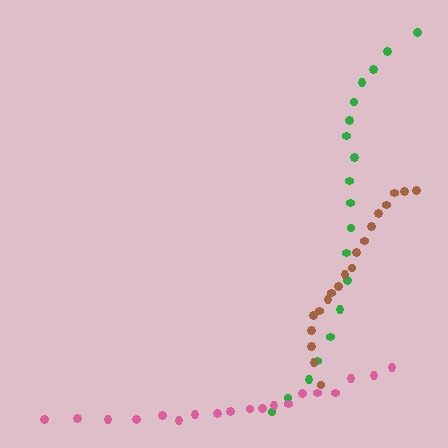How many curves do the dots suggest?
There are 3 distinct paths.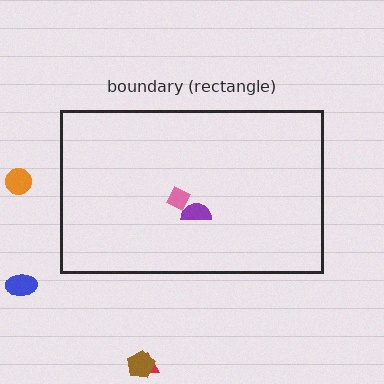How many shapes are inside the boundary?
2 inside, 4 outside.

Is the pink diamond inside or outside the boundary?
Inside.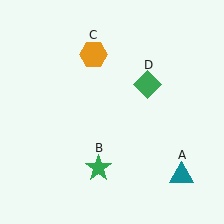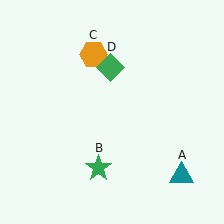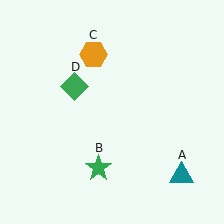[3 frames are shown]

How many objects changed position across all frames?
1 object changed position: green diamond (object D).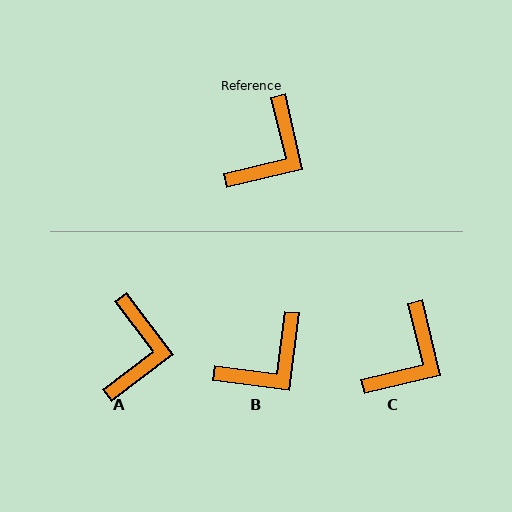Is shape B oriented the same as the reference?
No, it is off by about 20 degrees.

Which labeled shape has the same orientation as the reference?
C.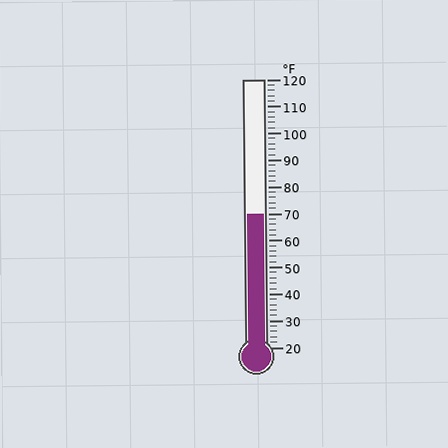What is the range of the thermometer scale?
The thermometer scale ranges from 20°F to 120°F.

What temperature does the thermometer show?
The thermometer shows approximately 70°F.